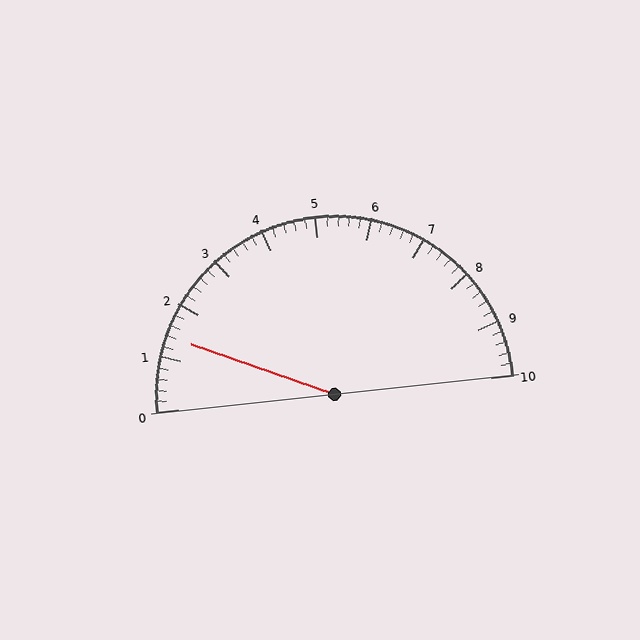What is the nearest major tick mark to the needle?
The nearest major tick mark is 1.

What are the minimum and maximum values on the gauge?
The gauge ranges from 0 to 10.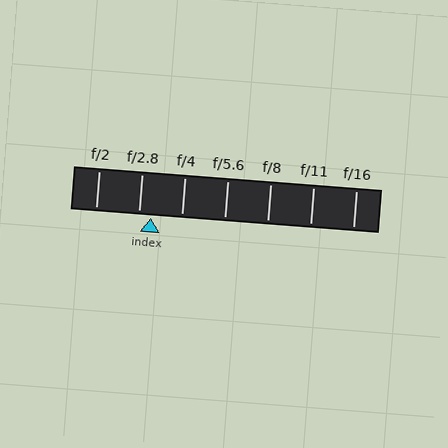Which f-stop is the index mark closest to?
The index mark is closest to f/2.8.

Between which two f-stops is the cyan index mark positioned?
The index mark is between f/2.8 and f/4.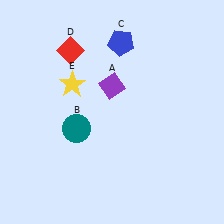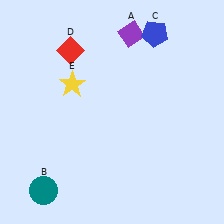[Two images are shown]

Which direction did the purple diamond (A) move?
The purple diamond (A) moved up.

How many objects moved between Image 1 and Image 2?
3 objects moved between the two images.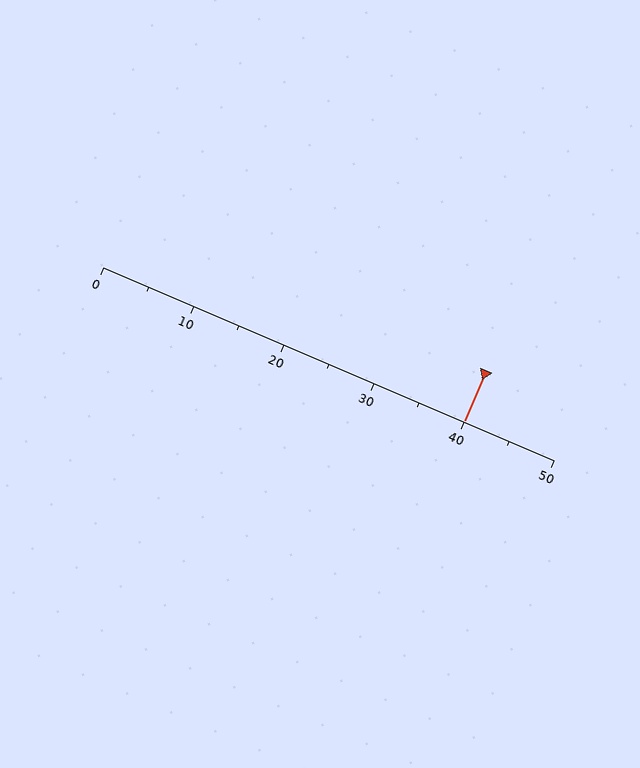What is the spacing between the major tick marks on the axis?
The major ticks are spaced 10 apart.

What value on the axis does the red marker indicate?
The marker indicates approximately 40.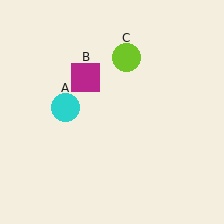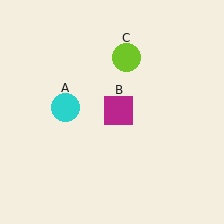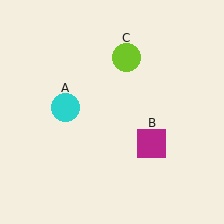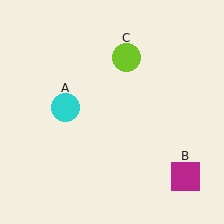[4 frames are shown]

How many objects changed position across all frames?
1 object changed position: magenta square (object B).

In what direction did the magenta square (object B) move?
The magenta square (object B) moved down and to the right.